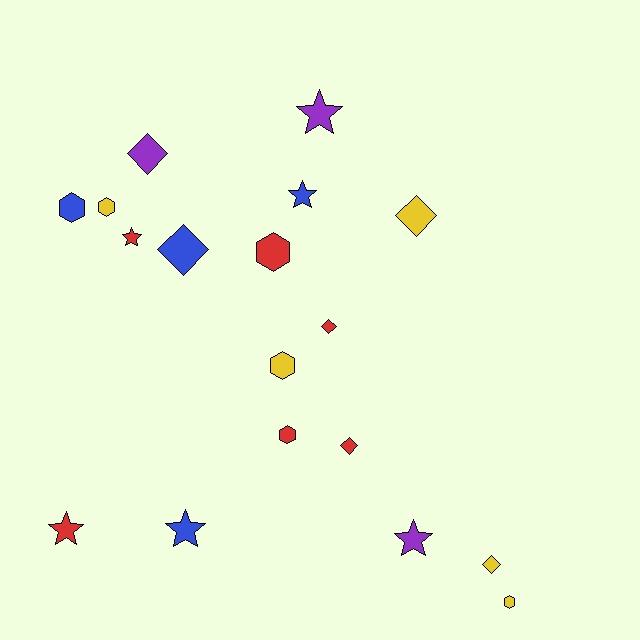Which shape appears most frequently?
Diamond, with 6 objects.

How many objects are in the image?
There are 18 objects.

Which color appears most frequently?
Red, with 6 objects.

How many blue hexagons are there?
There is 1 blue hexagon.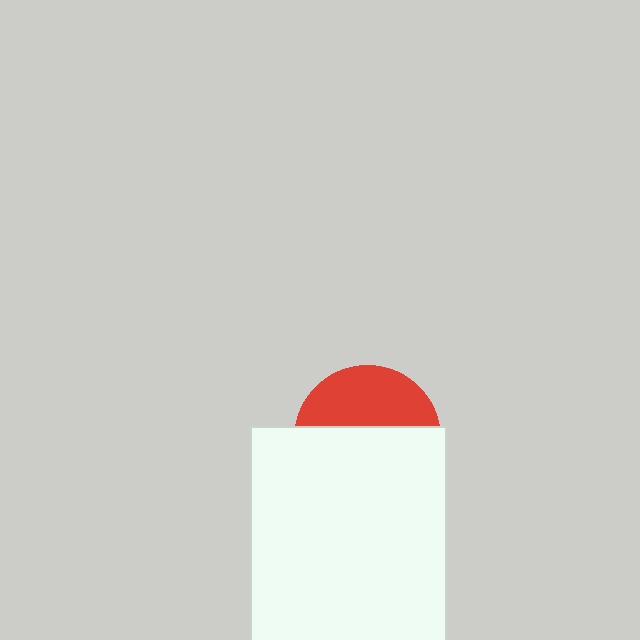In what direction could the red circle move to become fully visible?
The red circle could move up. That would shift it out from behind the white rectangle entirely.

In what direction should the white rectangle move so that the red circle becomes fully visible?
The white rectangle should move down. That is the shortest direction to clear the overlap and leave the red circle fully visible.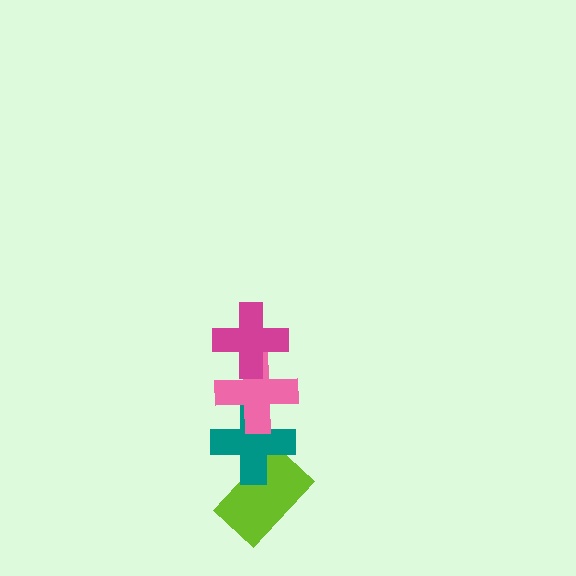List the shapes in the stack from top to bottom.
From top to bottom: the magenta cross, the pink cross, the teal cross, the lime rectangle.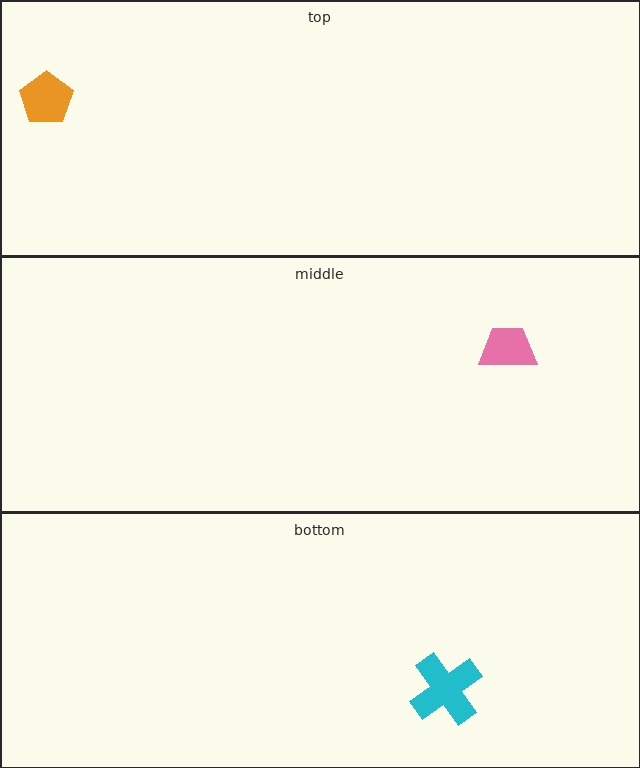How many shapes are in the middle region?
1.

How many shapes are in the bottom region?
1.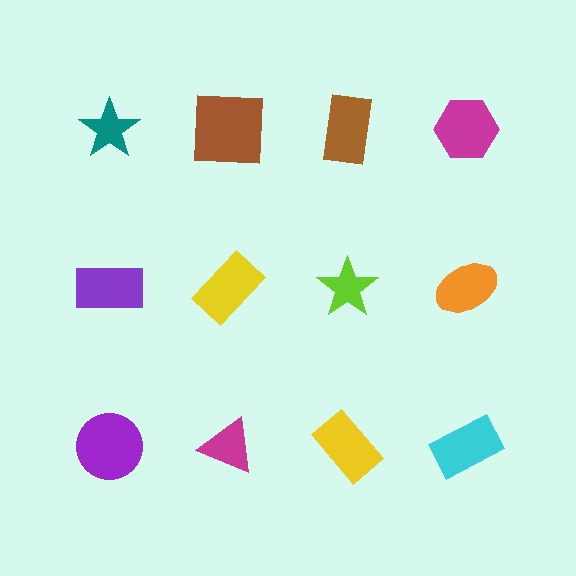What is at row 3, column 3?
A yellow rectangle.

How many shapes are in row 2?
4 shapes.